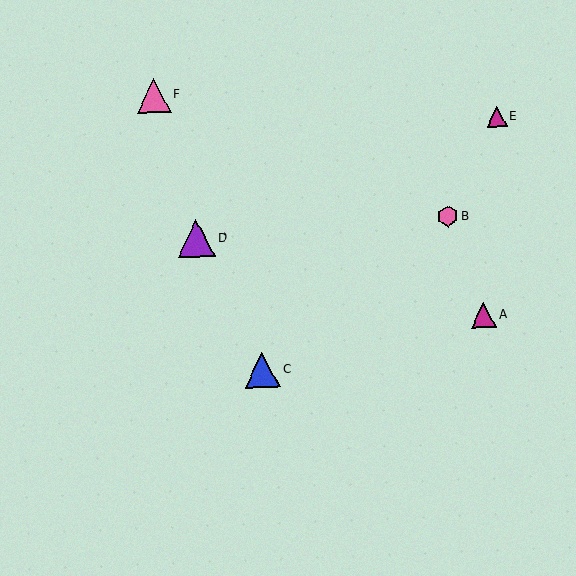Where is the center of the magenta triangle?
The center of the magenta triangle is at (496, 117).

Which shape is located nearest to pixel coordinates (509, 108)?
The magenta triangle (labeled E) at (496, 117) is nearest to that location.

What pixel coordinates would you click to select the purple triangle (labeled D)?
Click at (196, 238) to select the purple triangle D.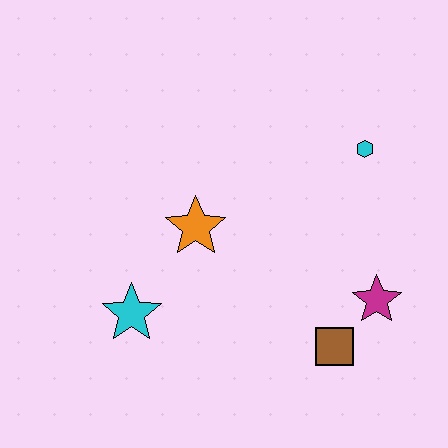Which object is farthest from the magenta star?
The cyan star is farthest from the magenta star.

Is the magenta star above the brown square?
Yes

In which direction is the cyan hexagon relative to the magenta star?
The cyan hexagon is above the magenta star.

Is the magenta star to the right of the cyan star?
Yes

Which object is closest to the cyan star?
The orange star is closest to the cyan star.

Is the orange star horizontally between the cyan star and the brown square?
Yes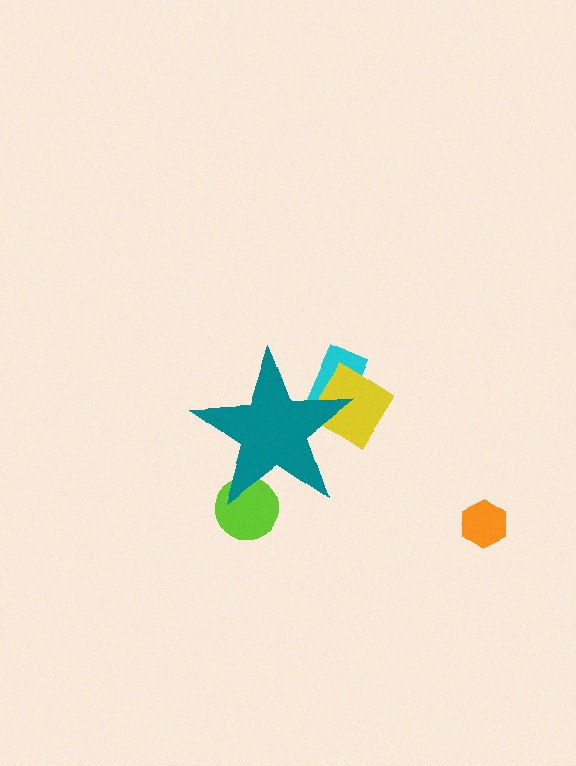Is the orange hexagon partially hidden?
No, the orange hexagon is fully visible.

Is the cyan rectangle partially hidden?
Yes, the cyan rectangle is partially hidden behind the teal star.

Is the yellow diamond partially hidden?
Yes, the yellow diamond is partially hidden behind the teal star.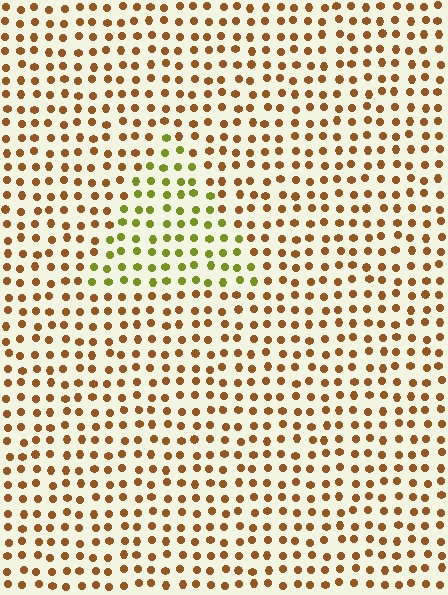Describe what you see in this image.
The image is filled with small brown elements in a uniform arrangement. A triangle-shaped region is visible where the elements are tinted to a slightly different hue, forming a subtle color boundary.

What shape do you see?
I see a triangle.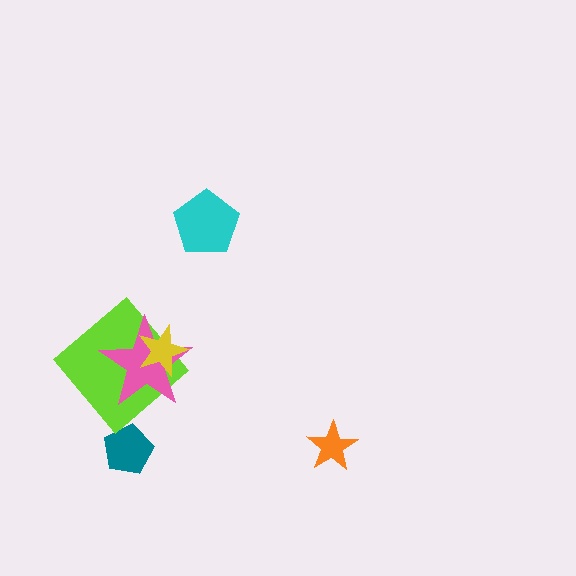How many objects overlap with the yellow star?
2 objects overlap with the yellow star.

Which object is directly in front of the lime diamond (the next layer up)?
The pink star is directly in front of the lime diamond.